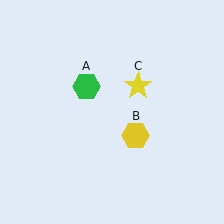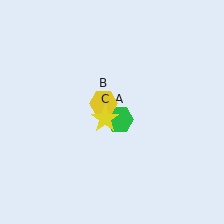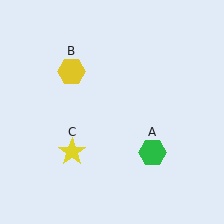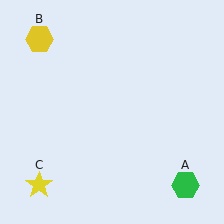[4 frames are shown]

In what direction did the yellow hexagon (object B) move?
The yellow hexagon (object B) moved up and to the left.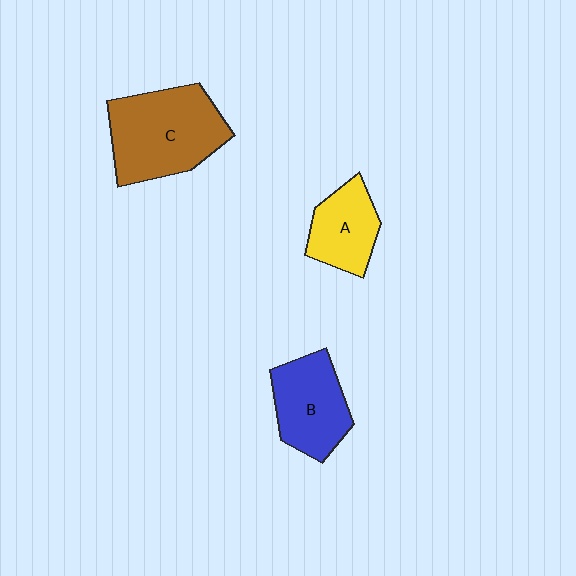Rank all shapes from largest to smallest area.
From largest to smallest: C (brown), B (blue), A (yellow).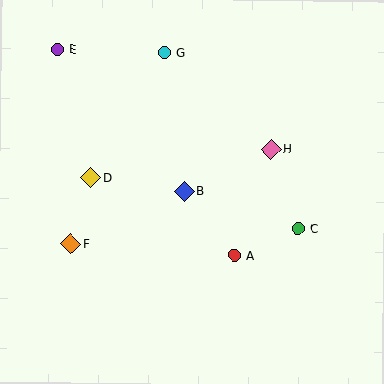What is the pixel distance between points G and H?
The distance between G and H is 144 pixels.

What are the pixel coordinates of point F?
Point F is at (71, 244).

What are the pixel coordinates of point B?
Point B is at (184, 191).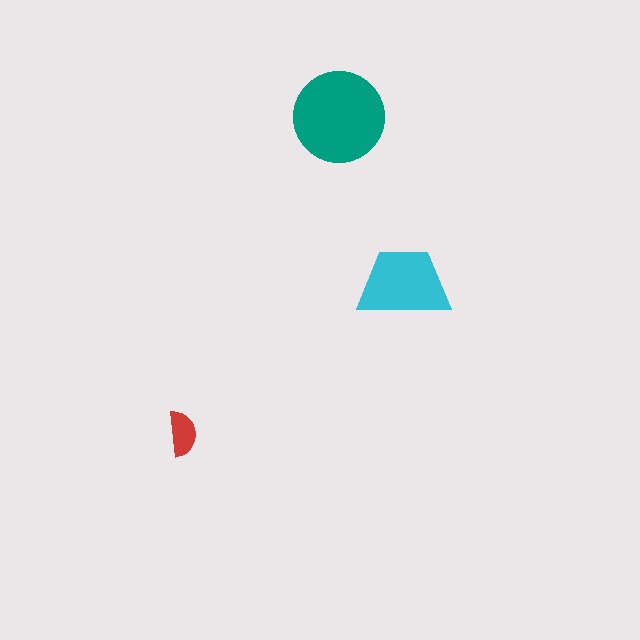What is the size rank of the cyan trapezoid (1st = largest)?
2nd.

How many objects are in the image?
There are 3 objects in the image.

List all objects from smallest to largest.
The red semicircle, the cyan trapezoid, the teal circle.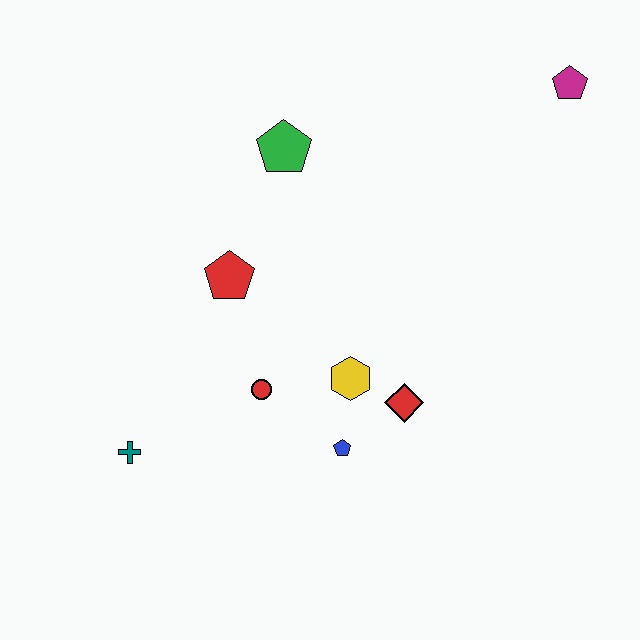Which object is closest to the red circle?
The yellow hexagon is closest to the red circle.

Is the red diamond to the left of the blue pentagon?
No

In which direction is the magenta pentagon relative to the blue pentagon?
The magenta pentagon is above the blue pentagon.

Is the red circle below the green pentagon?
Yes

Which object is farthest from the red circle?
The magenta pentagon is farthest from the red circle.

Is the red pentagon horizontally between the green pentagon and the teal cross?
Yes